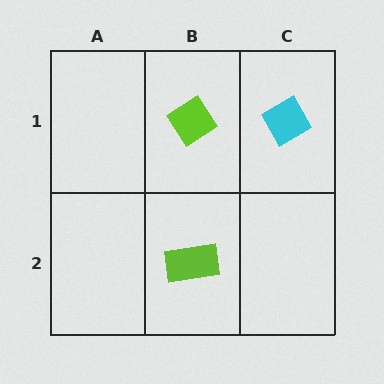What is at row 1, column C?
A cyan diamond.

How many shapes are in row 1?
2 shapes.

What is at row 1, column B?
A lime diamond.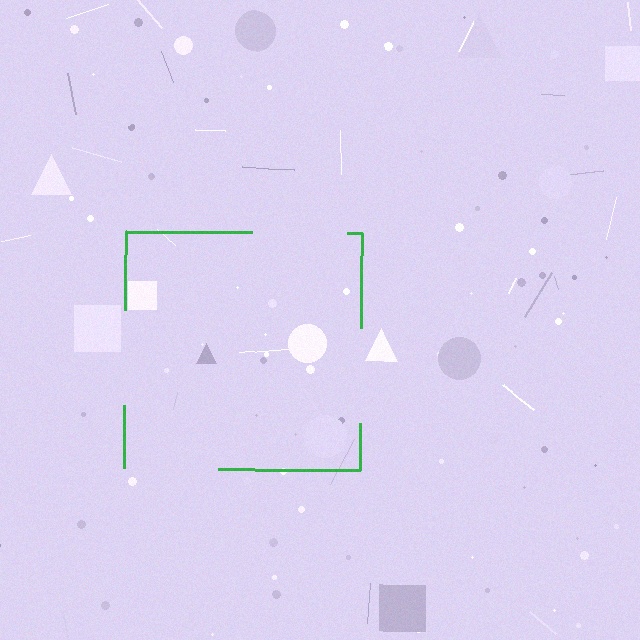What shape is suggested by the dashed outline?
The dashed outline suggests a square.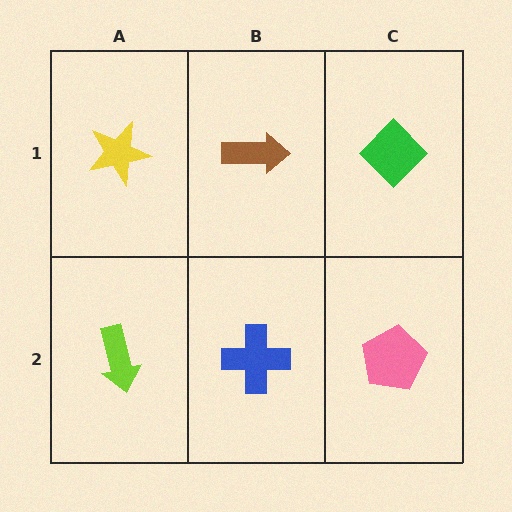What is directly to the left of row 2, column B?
A lime arrow.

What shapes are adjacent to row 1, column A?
A lime arrow (row 2, column A), a brown arrow (row 1, column B).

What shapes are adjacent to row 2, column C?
A green diamond (row 1, column C), a blue cross (row 2, column B).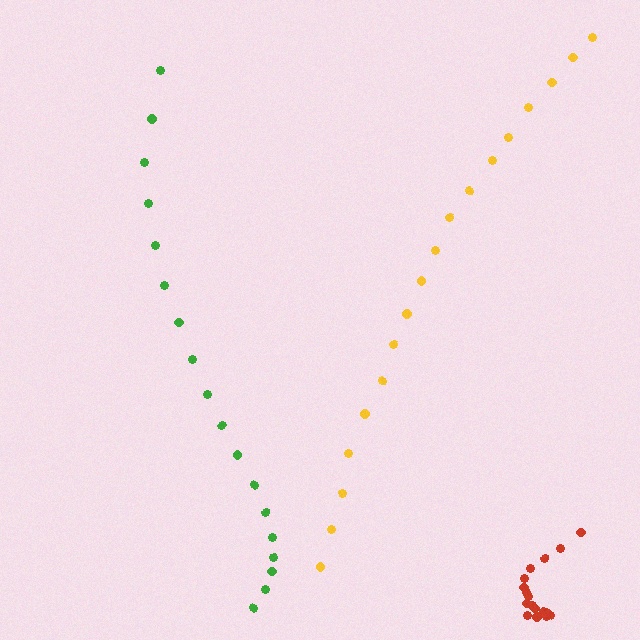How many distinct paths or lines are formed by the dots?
There are 3 distinct paths.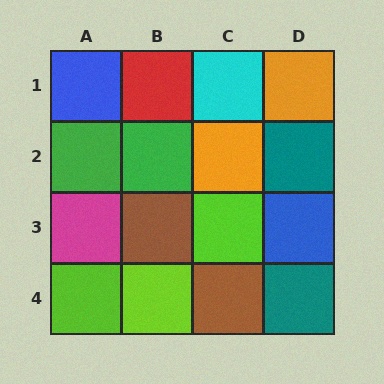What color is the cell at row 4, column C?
Brown.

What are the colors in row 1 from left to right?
Blue, red, cyan, orange.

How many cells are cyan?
1 cell is cyan.